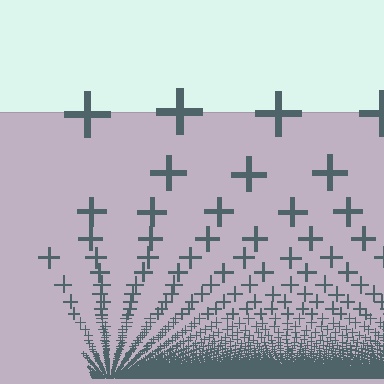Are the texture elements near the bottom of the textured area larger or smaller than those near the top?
Smaller. The gradient is inverted — elements near the bottom are smaller and denser.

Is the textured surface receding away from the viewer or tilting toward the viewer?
The surface appears to tilt toward the viewer. Texture elements get larger and sparser toward the top.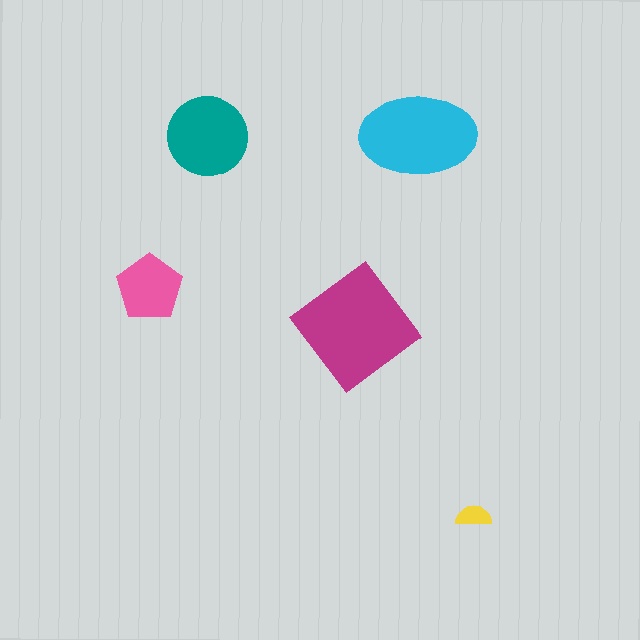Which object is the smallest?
The yellow semicircle.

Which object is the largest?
The magenta diamond.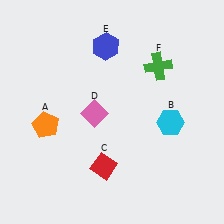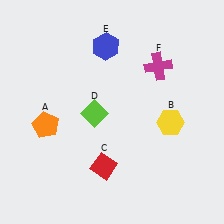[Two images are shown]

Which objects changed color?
B changed from cyan to yellow. D changed from pink to lime. F changed from green to magenta.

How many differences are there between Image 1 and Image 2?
There are 3 differences between the two images.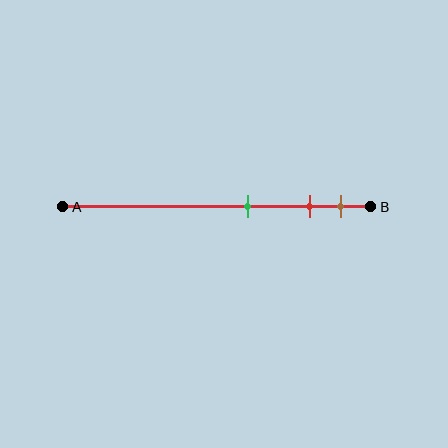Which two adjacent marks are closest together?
The red and brown marks are the closest adjacent pair.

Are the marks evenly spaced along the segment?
No, the marks are not evenly spaced.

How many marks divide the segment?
There are 3 marks dividing the segment.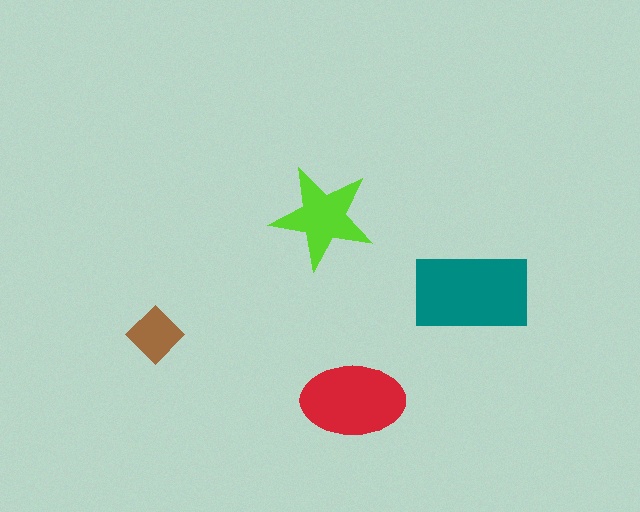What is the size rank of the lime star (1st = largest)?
3rd.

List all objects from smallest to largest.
The brown diamond, the lime star, the red ellipse, the teal rectangle.